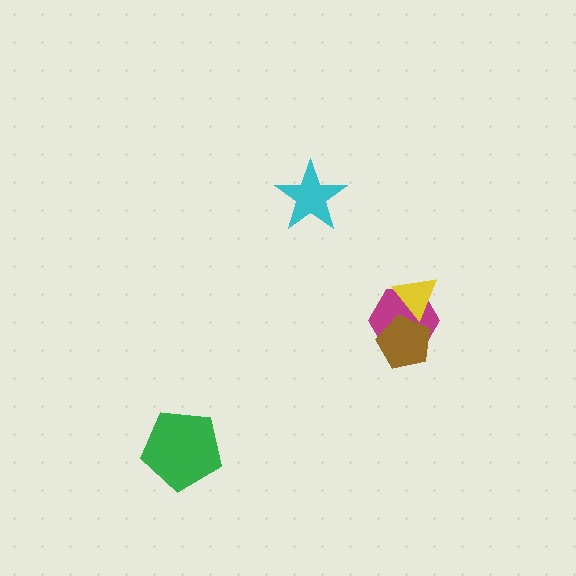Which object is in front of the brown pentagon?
The yellow triangle is in front of the brown pentagon.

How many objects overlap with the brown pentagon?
2 objects overlap with the brown pentagon.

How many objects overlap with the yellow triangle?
2 objects overlap with the yellow triangle.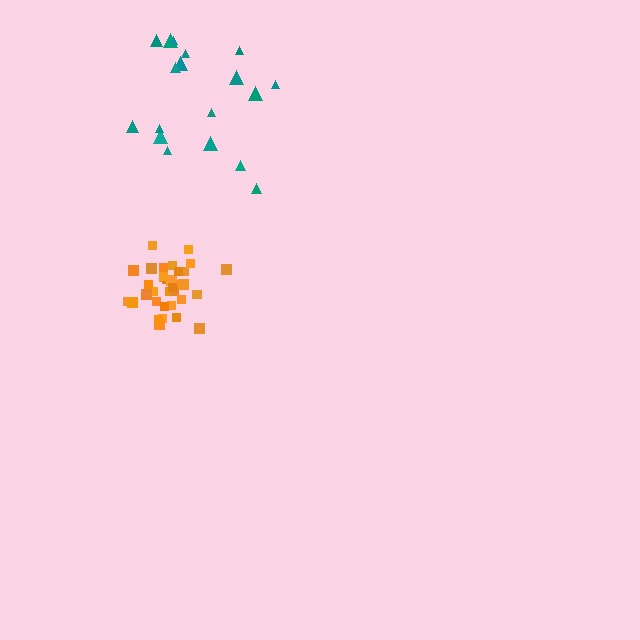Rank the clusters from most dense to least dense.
orange, teal.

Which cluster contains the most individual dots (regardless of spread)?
Orange (35).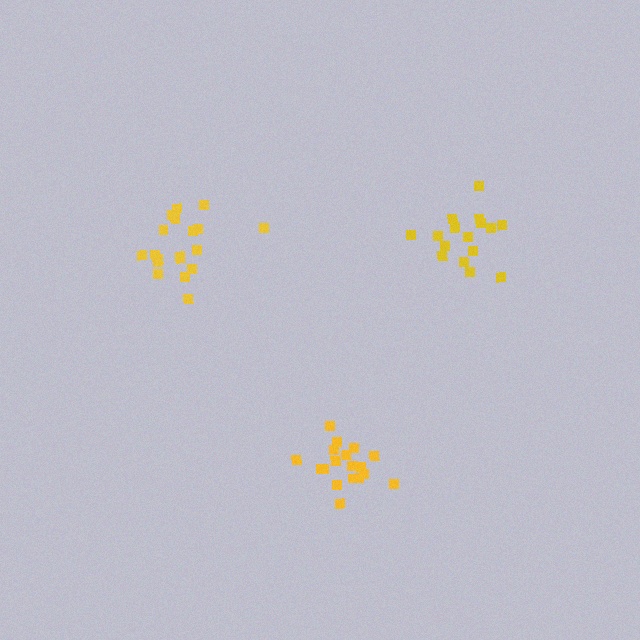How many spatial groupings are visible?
There are 3 spatial groupings.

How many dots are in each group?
Group 1: 19 dots, Group 2: 16 dots, Group 3: 18 dots (53 total).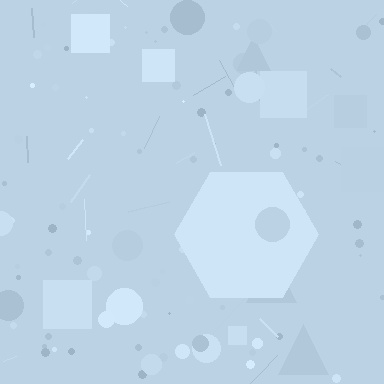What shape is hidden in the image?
A hexagon is hidden in the image.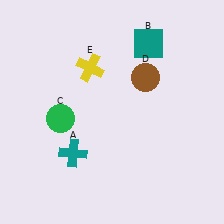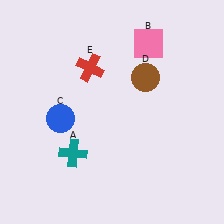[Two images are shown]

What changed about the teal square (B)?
In Image 1, B is teal. In Image 2, it changed to pink.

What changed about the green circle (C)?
In Image 1, C is green. In Image 2, it changed to blue.